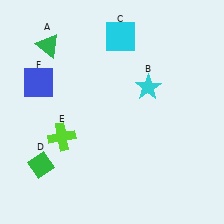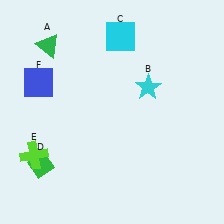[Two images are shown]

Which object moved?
The lime cross (E) moved left.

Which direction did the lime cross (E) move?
The lime cross (E) moved left.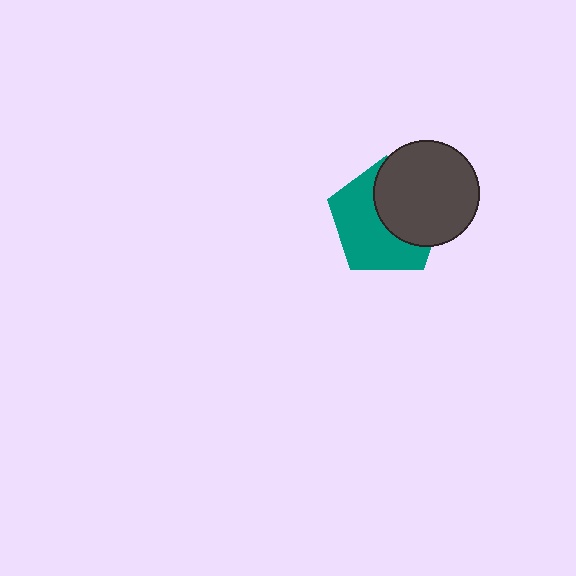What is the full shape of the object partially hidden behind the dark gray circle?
The partially hidden object is a teal pentagon.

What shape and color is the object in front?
The object in front is a dark gray circle.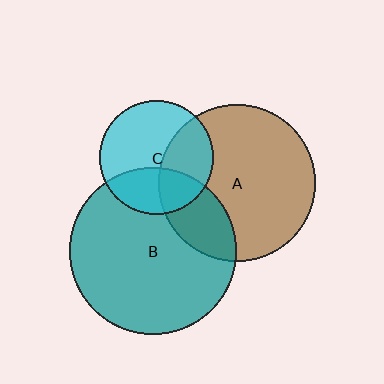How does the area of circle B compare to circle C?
Approximately 2.2 times.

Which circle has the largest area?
Circle B (teal).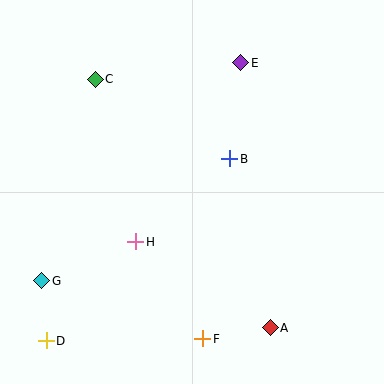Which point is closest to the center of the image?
Point B at (230, 159) is closest to the center.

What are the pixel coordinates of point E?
Point E is at (241, 63).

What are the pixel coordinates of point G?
Point G is at (42, 281).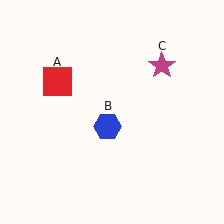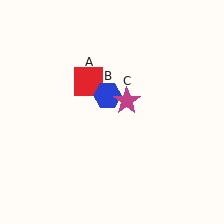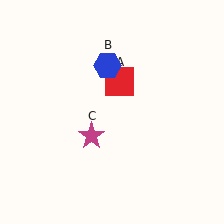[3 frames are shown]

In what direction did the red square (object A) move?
The red square (object A) moved right.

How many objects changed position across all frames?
3 objects changed position: red square (object A), blue hexagon (object B), magenta star (object C).